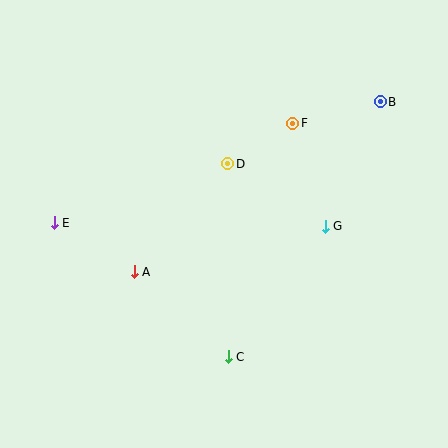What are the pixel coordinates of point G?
Point G is at (325, 226).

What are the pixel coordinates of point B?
Point B is at (380, 102).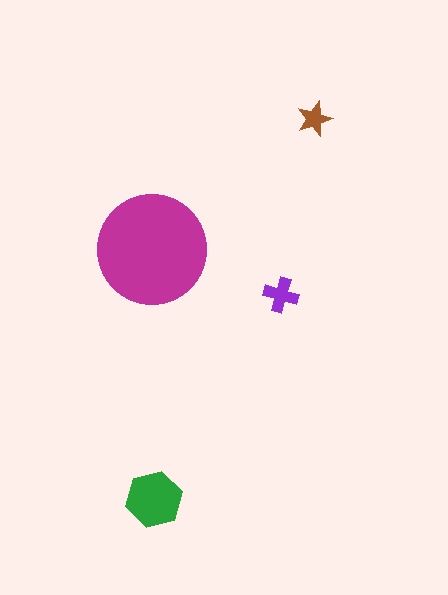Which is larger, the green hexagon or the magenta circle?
The magenta circle.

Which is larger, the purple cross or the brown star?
The purple cross.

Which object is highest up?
The brown star is topmost.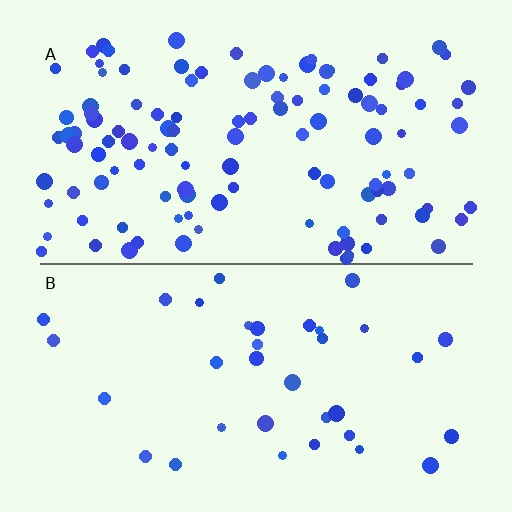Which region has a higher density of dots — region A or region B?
A (the top).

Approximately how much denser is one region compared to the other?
Approximately 3.3× — region A over region B.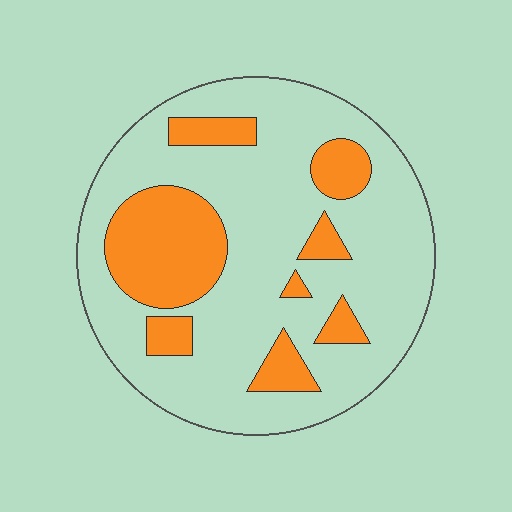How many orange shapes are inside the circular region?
8.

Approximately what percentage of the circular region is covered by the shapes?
Approximately 25%.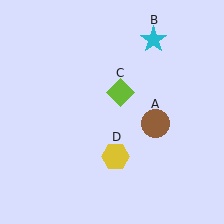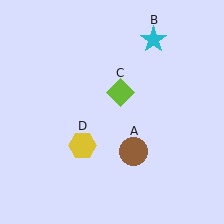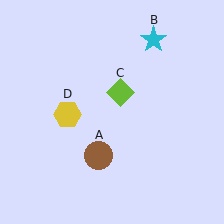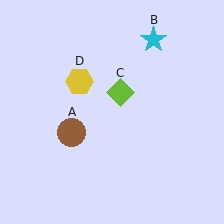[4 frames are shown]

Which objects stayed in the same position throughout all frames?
Cyan star (object B) and lime diamond (object C) remained stationary.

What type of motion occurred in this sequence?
The brown circle (object A), yellow hexagon (object D) rotated clockwise around the center of the scene.